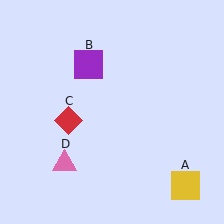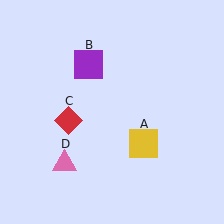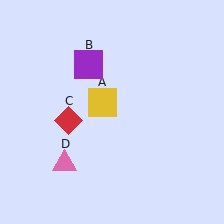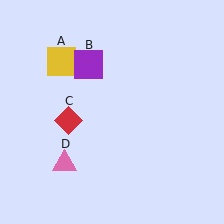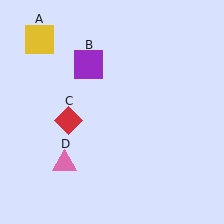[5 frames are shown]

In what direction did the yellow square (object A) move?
The yellow square (object A) moved up and to the left.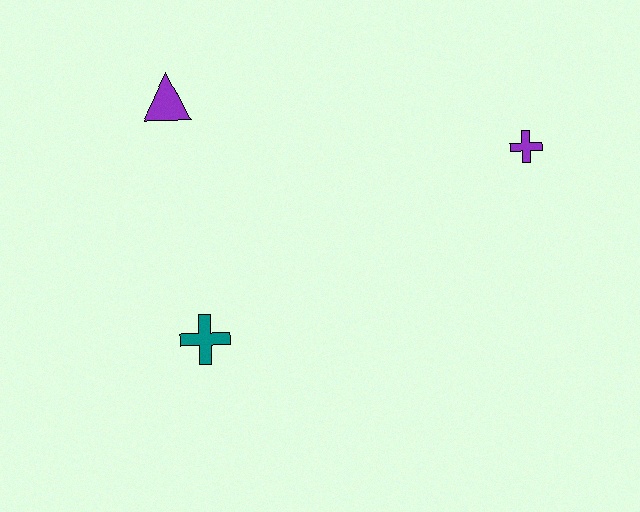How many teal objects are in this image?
There is 1 teal object.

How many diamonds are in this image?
There are no diamonds.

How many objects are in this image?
There are 3 objects.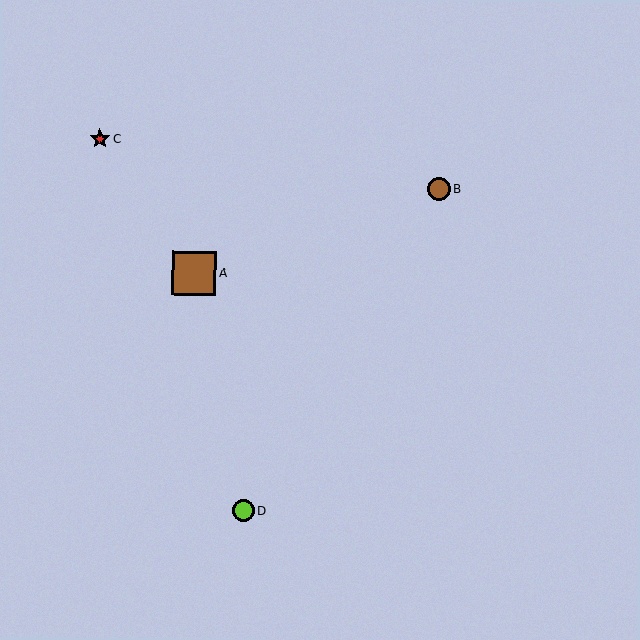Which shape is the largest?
The brown square (labeled A) is the largest.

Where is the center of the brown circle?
The center of the brown circle is at (439, 189).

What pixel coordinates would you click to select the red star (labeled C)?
Click at (100, 138) to select the red star C.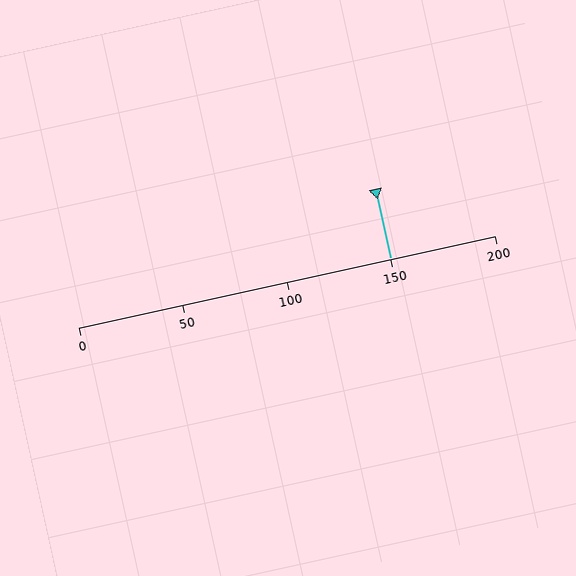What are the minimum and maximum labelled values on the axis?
The axis runs from 0 to 200.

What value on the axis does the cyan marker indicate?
The marker indicates approximately 150.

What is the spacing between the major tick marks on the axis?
The major ticks are spaced 50 apart.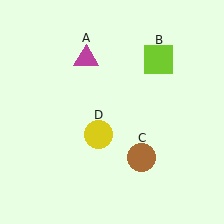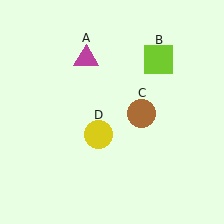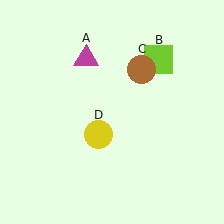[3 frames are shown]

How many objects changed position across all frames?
1 object changed position: brown circle (object C).